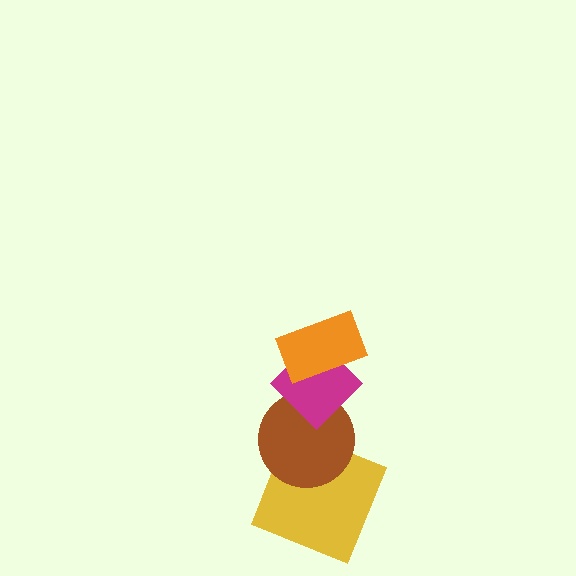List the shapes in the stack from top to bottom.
From top to bottom: the orange rectangle, the magenta diamond, the brown circle, the yellow square.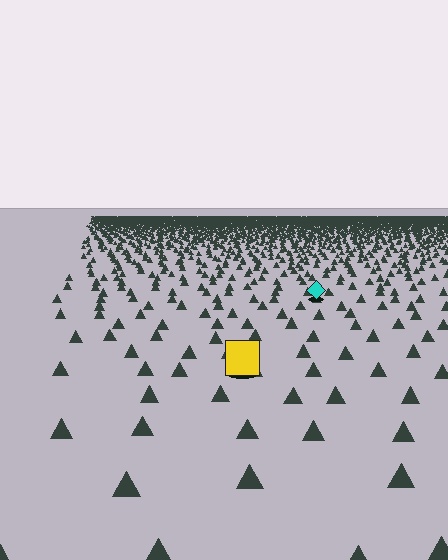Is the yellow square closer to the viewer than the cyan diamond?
Yes. The yellow square is closer — you can tell from the texture gradient: the ground texture is coarser near it.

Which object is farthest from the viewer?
The cyan diamond is farthest from the viewer. It appears smaller and the ground texture around it is denser.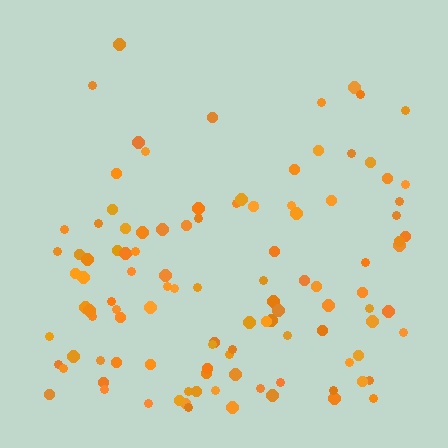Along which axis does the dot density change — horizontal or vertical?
Vertical.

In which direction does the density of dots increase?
From top to bottom, with the bottom side densest.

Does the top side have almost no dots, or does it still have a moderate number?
Still a moderate number, just noticeably fewer than the bottom.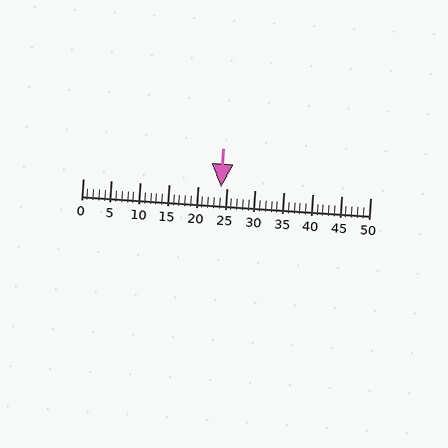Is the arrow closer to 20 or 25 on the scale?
The arrow is closer to 25.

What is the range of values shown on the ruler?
The ruler shows values from 0 to 50.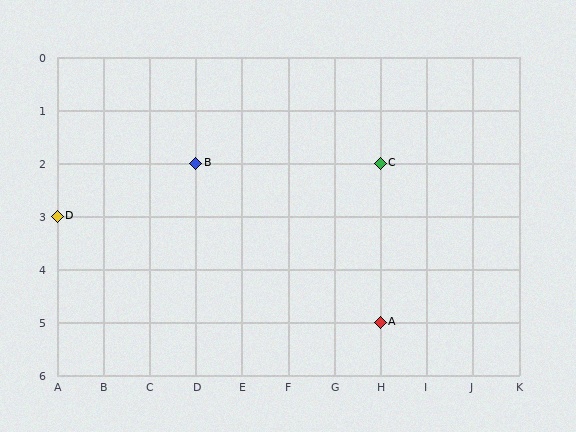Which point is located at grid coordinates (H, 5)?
Point A is at (H, 5).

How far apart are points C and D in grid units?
Points C and D are 7 columns and 1 row apart (about 7.1 grid units diagonally).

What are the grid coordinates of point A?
Point A is at grid coordinates (H, 5).